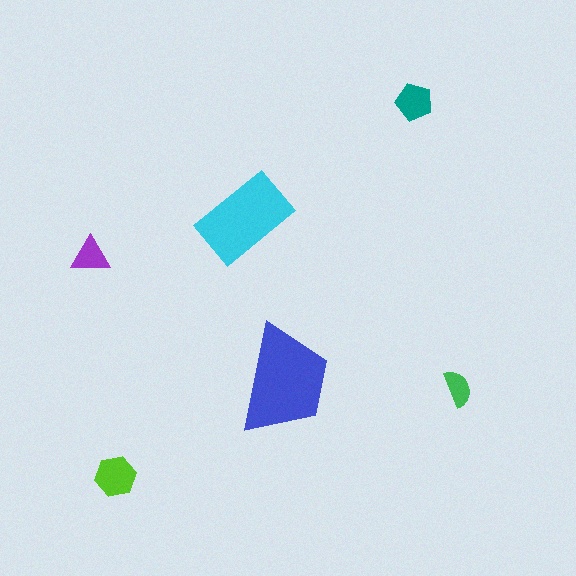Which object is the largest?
The blue trapezoid.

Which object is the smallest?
The green semicircle.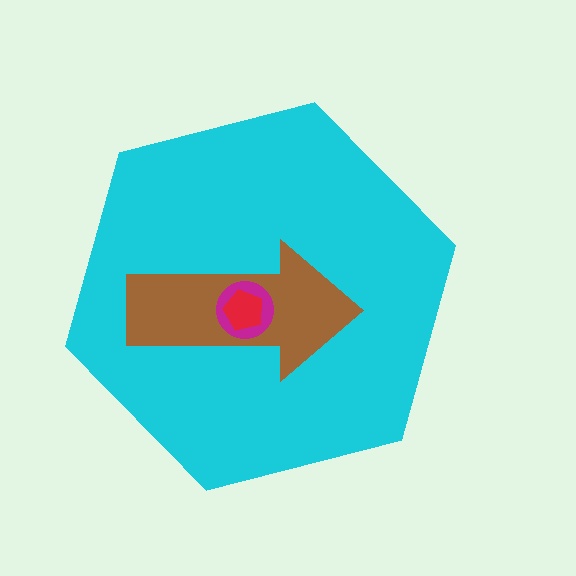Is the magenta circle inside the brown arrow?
Yes.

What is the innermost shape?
The red pentagon.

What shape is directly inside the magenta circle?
The red pentagon.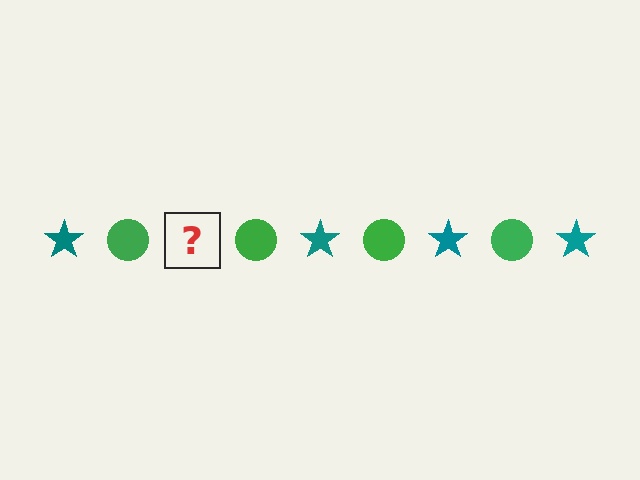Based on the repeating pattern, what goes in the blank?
The blank should be a teal star.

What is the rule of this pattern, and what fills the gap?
The rule is that the pattern alternates between teal star and green circle. The gap should be filled with a teal star.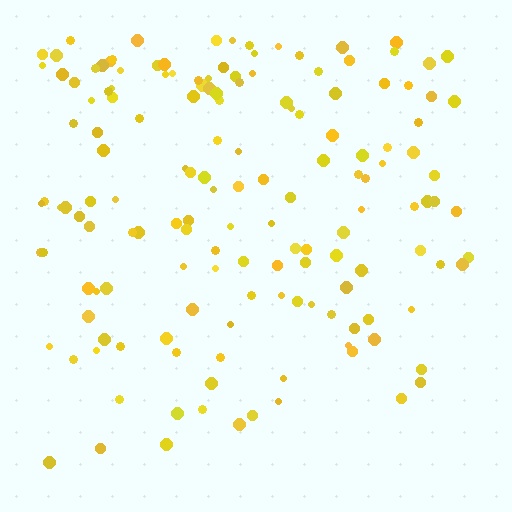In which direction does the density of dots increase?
From bottom to top, with the top side densest.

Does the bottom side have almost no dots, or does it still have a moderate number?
Still a moderate number, just noticeably fewer than the top.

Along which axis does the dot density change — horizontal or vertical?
Vertical.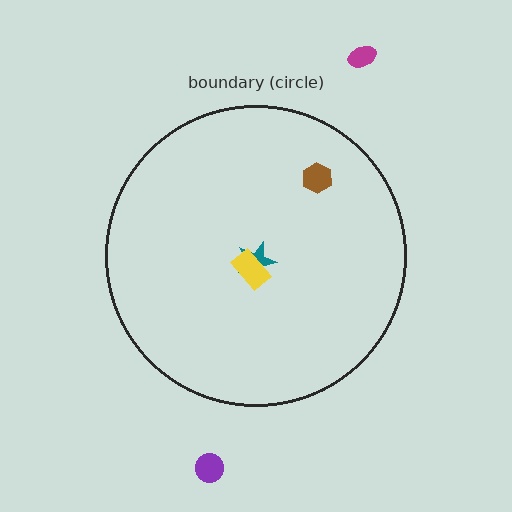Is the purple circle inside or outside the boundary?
Outside.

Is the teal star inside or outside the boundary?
Inside.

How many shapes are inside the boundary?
3 inside, 2 outside.